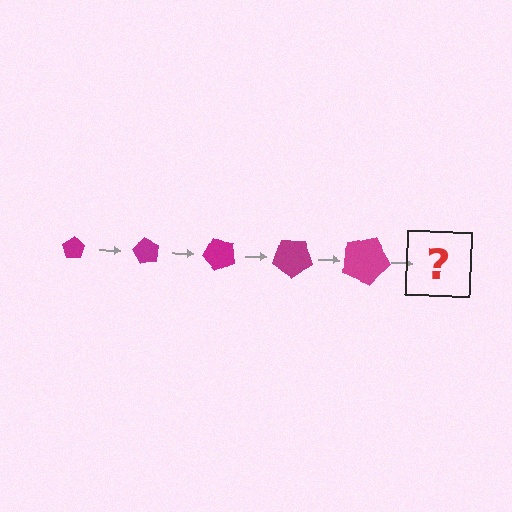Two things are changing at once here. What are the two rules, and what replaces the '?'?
The two rules are that the pentagon grows larger each step and it rotates 60 degrees each step. The '?' should be a pentagon, larger than the previous one and rotated 300 degrees from the start.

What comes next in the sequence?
The next element should be a pentagon, larger than the previous one and rotated 300 degrees from the start.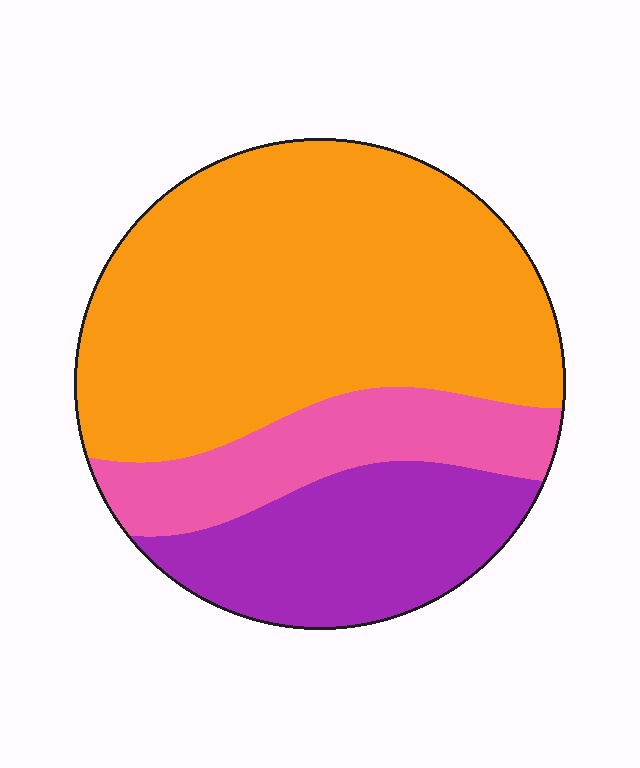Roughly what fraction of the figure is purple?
Purple takes up less than a quarter of the figure.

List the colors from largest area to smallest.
From largest to smallest: orange, purple, pink.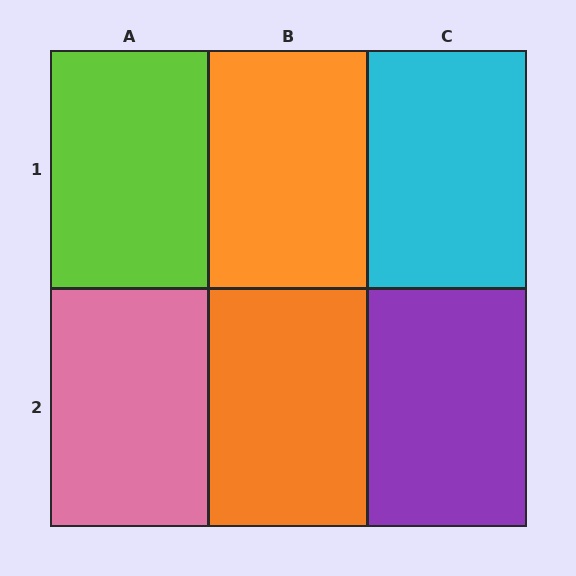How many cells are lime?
1 cell is lime.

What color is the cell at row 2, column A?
Pink.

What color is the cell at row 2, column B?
Orange.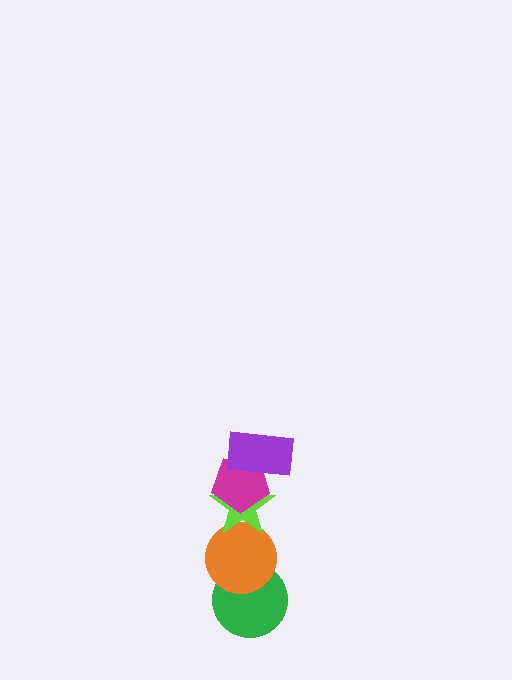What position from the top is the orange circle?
The orange circle is 4th from the top.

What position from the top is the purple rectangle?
The purple rectangle is 1st from the top.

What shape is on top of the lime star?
The magenta pentagon is on top of the lime star.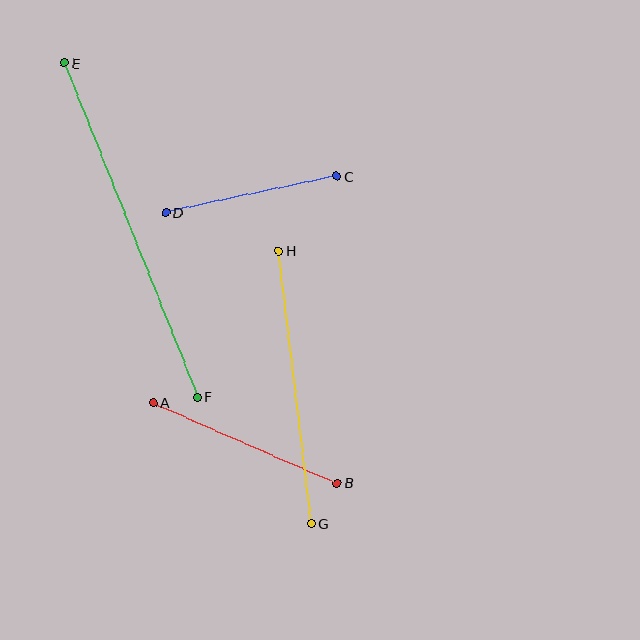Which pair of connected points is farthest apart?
Points E and F are farthest apart.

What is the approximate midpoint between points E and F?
The midpoint is at approximately (131, 230) pixels.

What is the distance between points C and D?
The distance is approximately 175 pixels.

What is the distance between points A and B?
The distance is approximately 200 pixels.